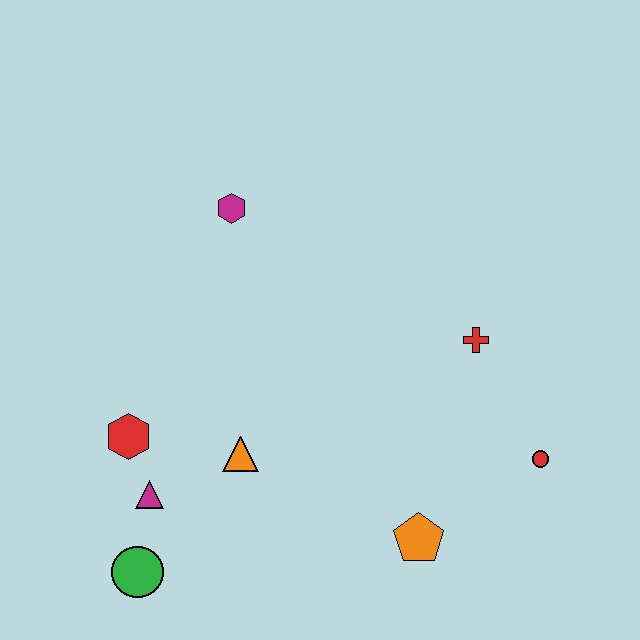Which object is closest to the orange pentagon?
The red circle is closest to the orange pentagon.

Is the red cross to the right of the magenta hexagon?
Yes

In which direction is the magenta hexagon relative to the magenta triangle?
The magenta hexagon is above the magenta triangle.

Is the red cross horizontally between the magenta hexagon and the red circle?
Yes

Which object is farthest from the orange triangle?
The red circle is farthest from the orange triangle.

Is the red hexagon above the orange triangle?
Yes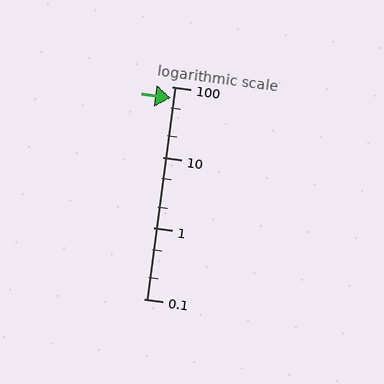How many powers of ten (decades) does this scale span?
The scale spans 3 decades, from 0.1 to 100.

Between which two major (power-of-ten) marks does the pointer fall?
The pointer is between 10 and 100.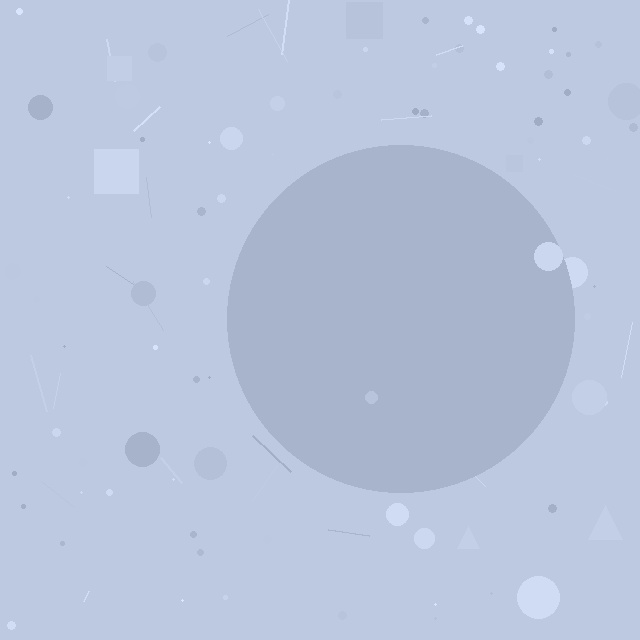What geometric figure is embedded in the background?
A circle is embedded in the background.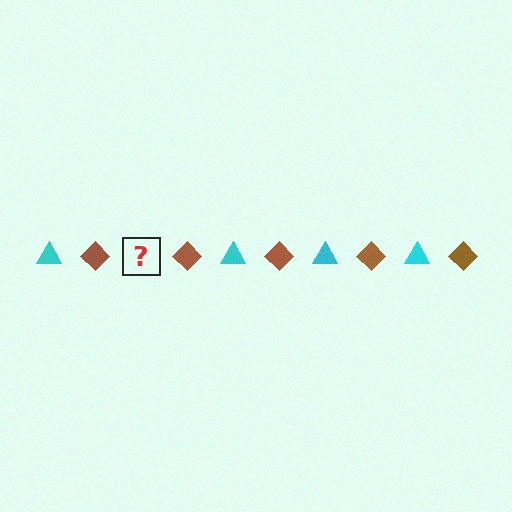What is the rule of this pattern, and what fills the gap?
The rule is that the pattern alternates between cyan triangle and brown diamond. The gap should be filled with a cyan triangle.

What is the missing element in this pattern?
The missing element is a cyan triangle.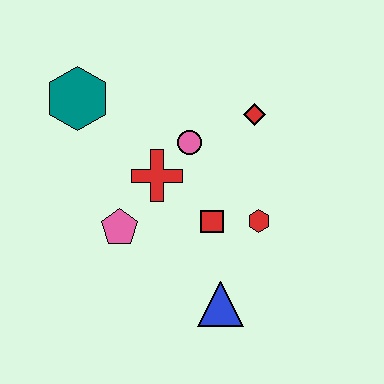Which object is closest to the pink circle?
The red cross is closest to the pink circle.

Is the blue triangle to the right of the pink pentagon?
Yes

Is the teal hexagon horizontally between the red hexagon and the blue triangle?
No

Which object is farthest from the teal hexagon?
The blue triangle is farthest from the teal hexagon.